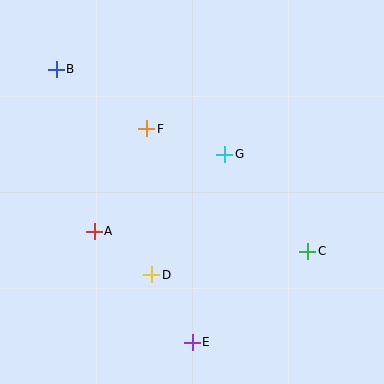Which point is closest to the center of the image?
Point G at (225, 154) is closest to the center.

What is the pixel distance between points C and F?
The distance between C and F is 202 pixels.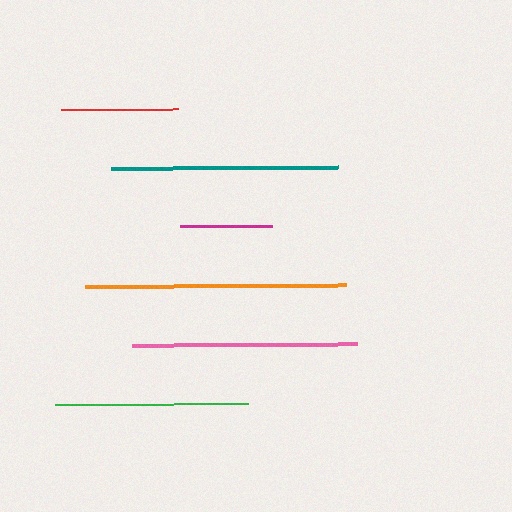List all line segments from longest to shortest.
From longest to shortest: orange, teal, pink, green, red, magenta.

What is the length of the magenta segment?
The magenta segment is approximately 92 pixels long.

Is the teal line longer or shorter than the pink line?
The teal line is longer than the pink line.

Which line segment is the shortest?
The magenta line is the shortest at approximately 92 pixels.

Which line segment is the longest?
The orange line is the longest at approximately 261 pixels.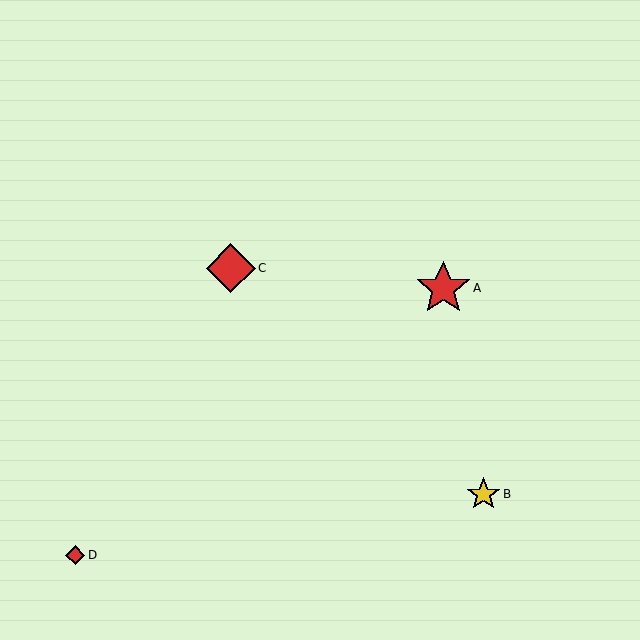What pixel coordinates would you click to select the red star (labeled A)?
Click at (443, 288) to select the red star A.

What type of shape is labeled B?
Shape B is a yellow star.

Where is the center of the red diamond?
The center of the red diamond is at (75, 555).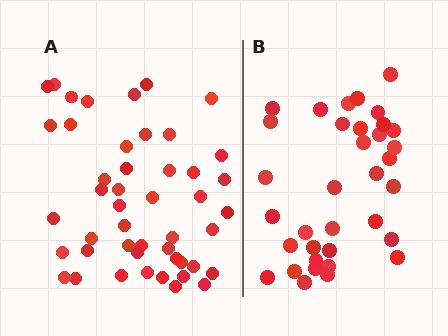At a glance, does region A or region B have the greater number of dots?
Region A (the left region) has more dots.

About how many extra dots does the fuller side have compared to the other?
Region A has roughly 12 or so more dots than region B.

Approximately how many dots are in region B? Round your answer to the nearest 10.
About 40 dots. (The exact count is 35, which rounds to 40.)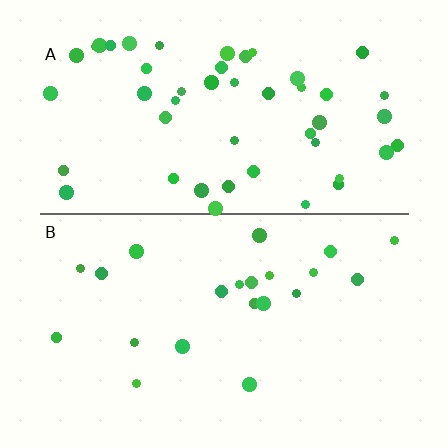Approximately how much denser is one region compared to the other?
Approximately 2.3× — region A over region B.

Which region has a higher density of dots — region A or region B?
A (the top).